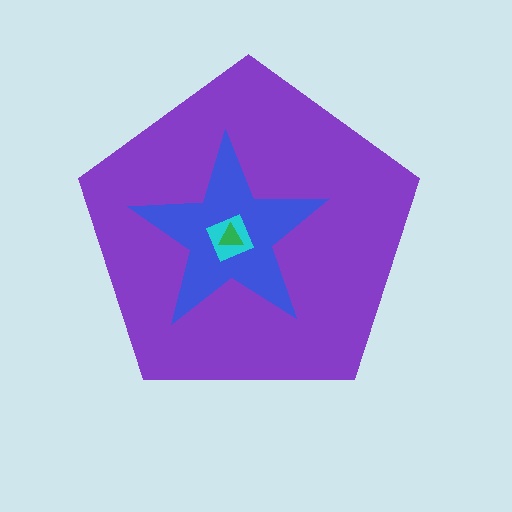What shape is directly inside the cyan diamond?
The green triangle.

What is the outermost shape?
The purple pentagon.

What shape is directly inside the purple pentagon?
The blue star.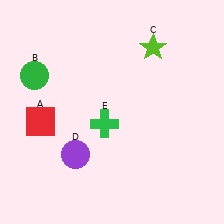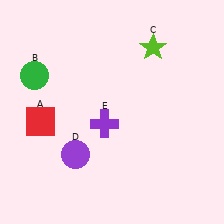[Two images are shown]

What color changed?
The cross (E) changed from green in Image 1 to purple in Image 2.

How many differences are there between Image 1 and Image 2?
There is 1 difference between the two images.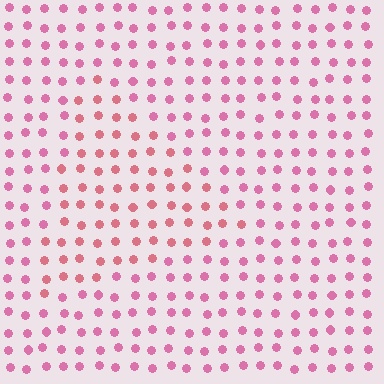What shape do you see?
I see a triangle.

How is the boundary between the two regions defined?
The boundary is defined purely by a slight shift in hue (about 22 degrees). Spacing, size, and orientation are identical on both sides.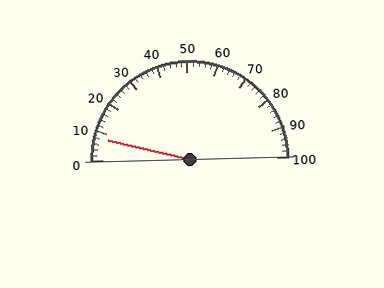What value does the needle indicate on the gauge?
The needle indicates approximately 8.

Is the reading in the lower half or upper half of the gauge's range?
The reading is in the lower half of the range (0 to 100).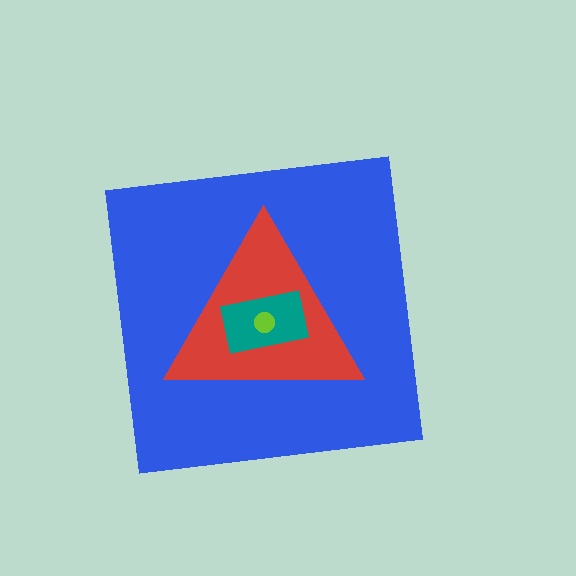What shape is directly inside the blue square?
The red triangle.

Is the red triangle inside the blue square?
Yes.